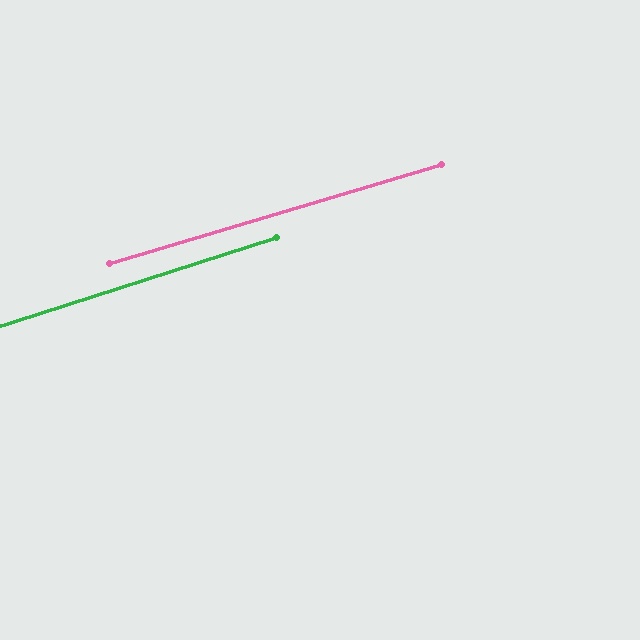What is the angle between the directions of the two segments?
Approximately 1 degree.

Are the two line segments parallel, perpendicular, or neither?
Parallel — their directions differ by only 1.0°.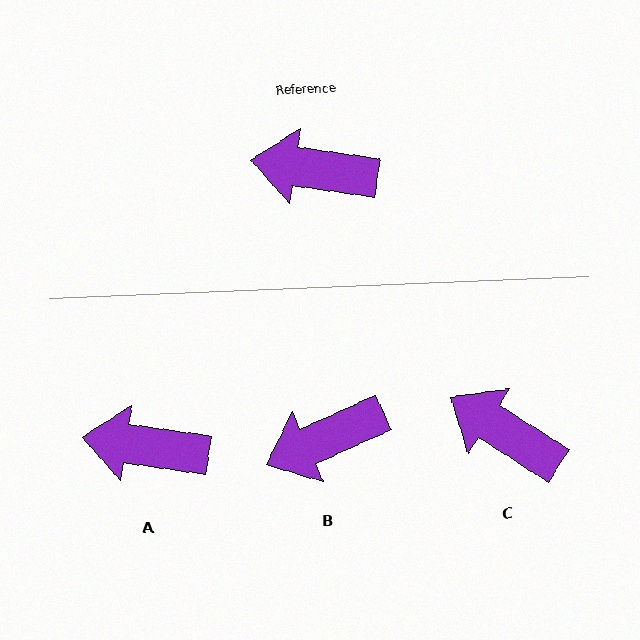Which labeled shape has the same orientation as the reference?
A.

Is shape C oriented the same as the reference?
No, it is off by about 25 degrees.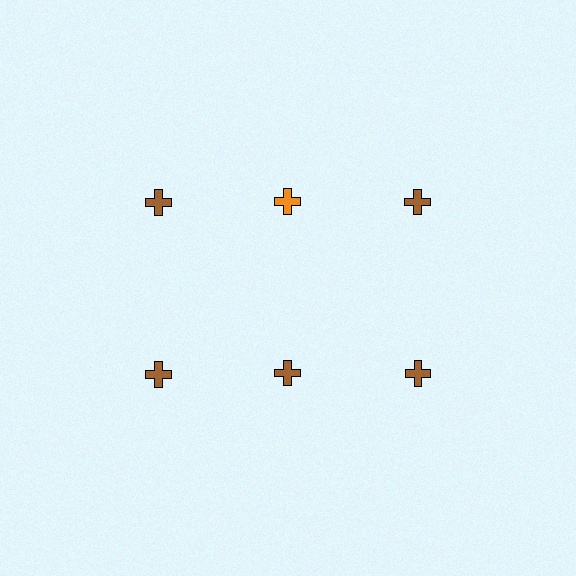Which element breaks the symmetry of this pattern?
The orange cross in the top row, second from left column breaks the symmetry. All other shapes are brown crosses.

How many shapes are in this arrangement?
There are 6 shapes arranged in a grid pattern.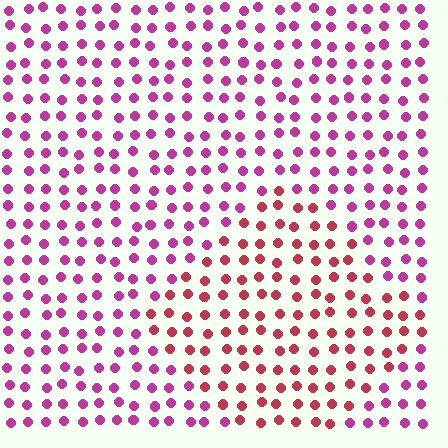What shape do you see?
I see a diamond.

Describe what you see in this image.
The image is filled with small magenta elements in a uniform arrangement. A diamond-shaped region is visible where the elements are tinted to a slightly different hue, forming a subtle color boundary.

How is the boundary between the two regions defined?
The boundary is defined purely by a slight shift in hue (about 36 degrees). Spacing, size, and orientation are identical on both sides.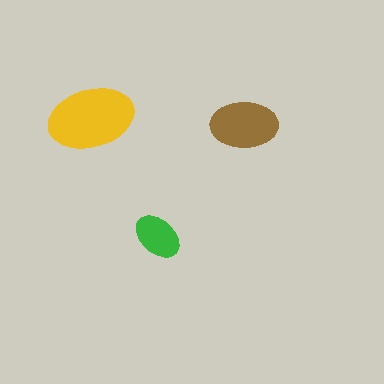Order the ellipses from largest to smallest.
the yellow one, the brown one, the green one.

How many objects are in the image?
There are 3 objects in the image.